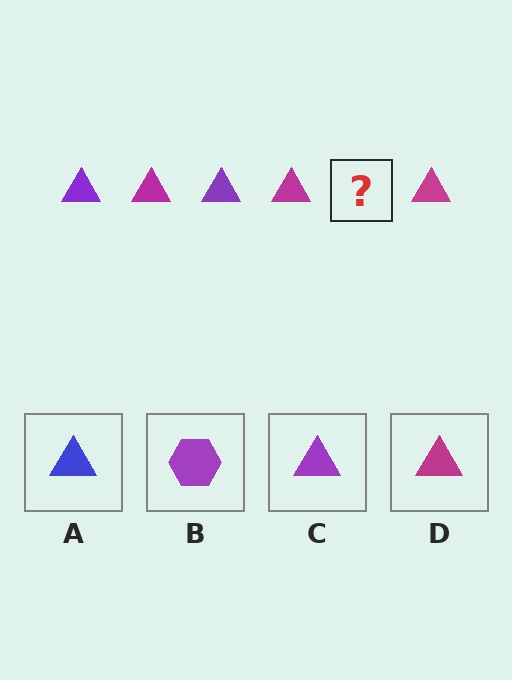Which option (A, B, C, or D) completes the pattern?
C.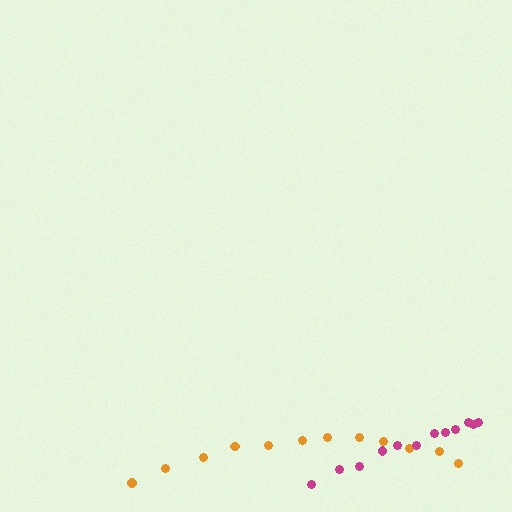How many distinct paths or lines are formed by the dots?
There are 2 distinct paths.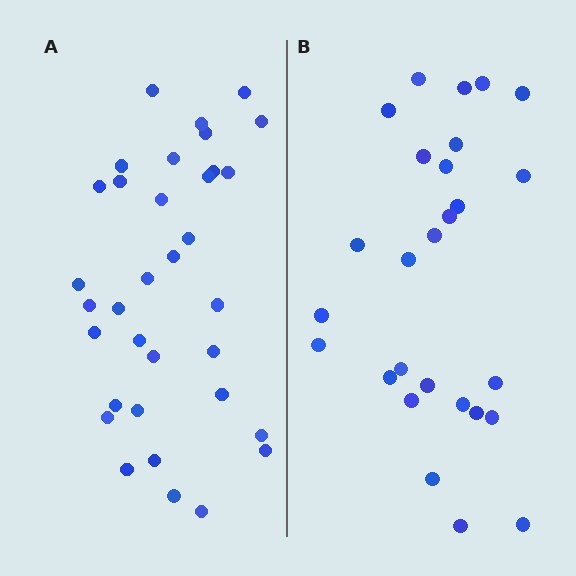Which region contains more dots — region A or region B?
Region A (the left region) has more dots.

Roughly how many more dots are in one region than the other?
Region A has roughly 8 or so more dots than region B.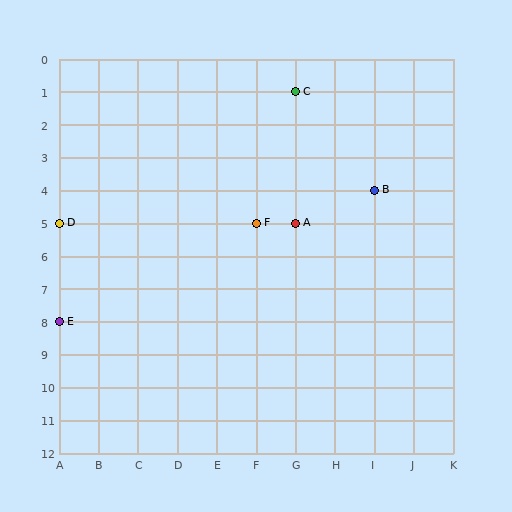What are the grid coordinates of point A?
Point A is at grid coordinates (G, 5).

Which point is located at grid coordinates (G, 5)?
Point A is at (G, 5).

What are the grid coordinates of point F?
Point F is at grid coordinates (F, 5).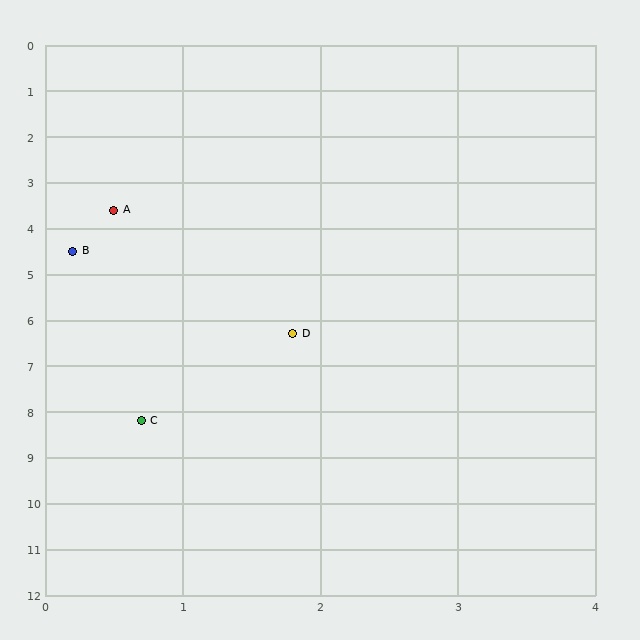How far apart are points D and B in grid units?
Points D and B are about 2.4 grid units apart.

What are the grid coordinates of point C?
Point C is at approximately (0.7, 8.2).